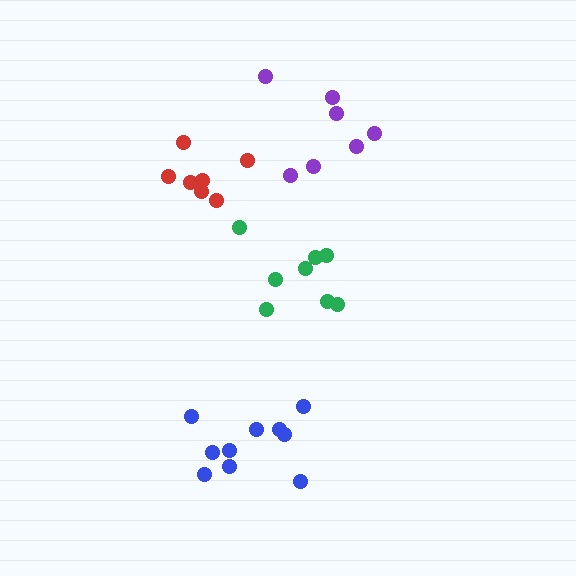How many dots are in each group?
Group 1: 10 dots, Group 2: 7 dots, Group 3: 8 dots, Group 4: 7 dots (32 total).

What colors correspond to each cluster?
The clusters are colored: blue, red, green, purple.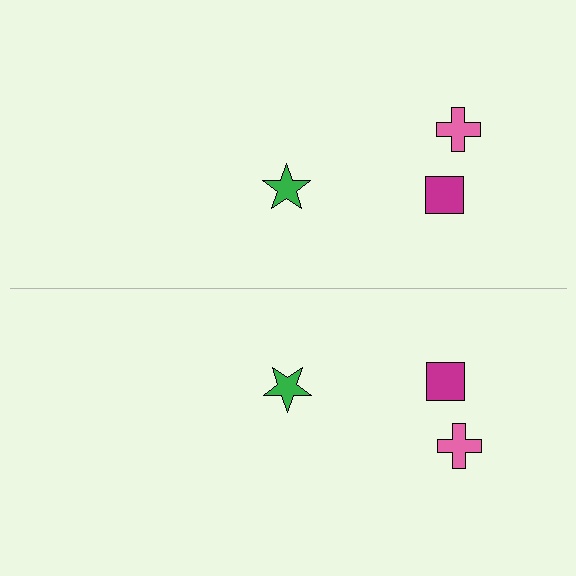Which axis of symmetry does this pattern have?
The pattern has a horizontal axis of symmetry running through the center of the image.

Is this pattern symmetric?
Yes, this pattern has bilateral (reflection) symmetry.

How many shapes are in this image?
There are 6 shapes in this image.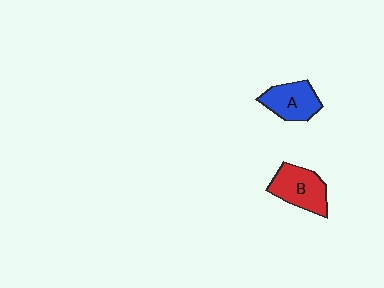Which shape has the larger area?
Shape B (red).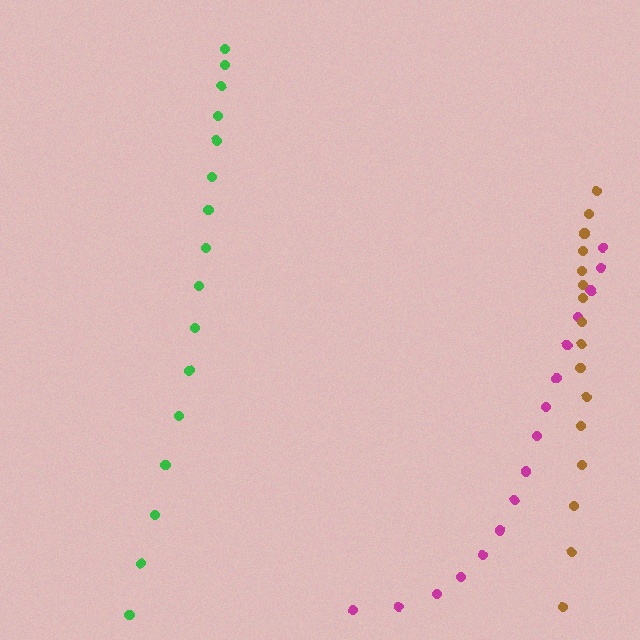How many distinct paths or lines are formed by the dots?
There are 3 distinct paths.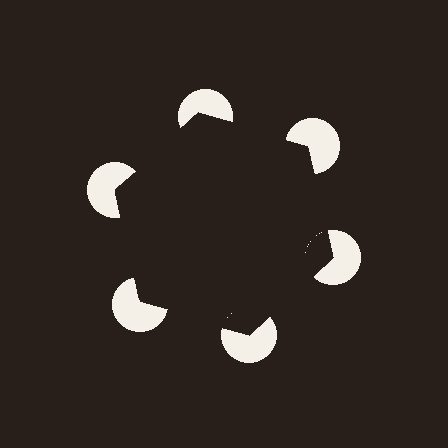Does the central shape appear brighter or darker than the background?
It typically appears slightly darker than the background, even though no actual brightness change is drawn.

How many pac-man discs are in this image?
There are 6 — one at each vertex of the illusory hexagon.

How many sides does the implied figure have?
6 sides.